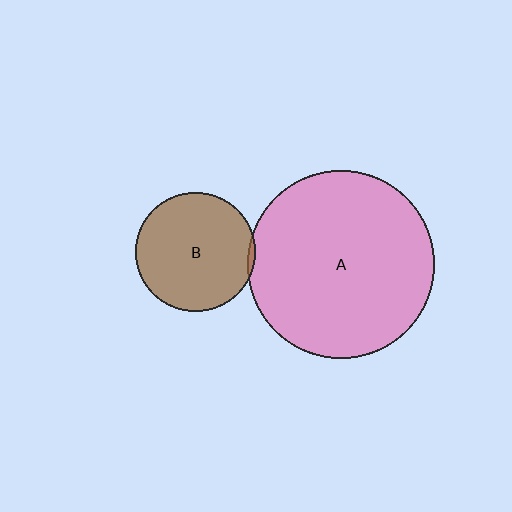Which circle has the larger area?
Circle A (pink).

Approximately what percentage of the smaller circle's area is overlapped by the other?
Approximately 5%.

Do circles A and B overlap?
Yes.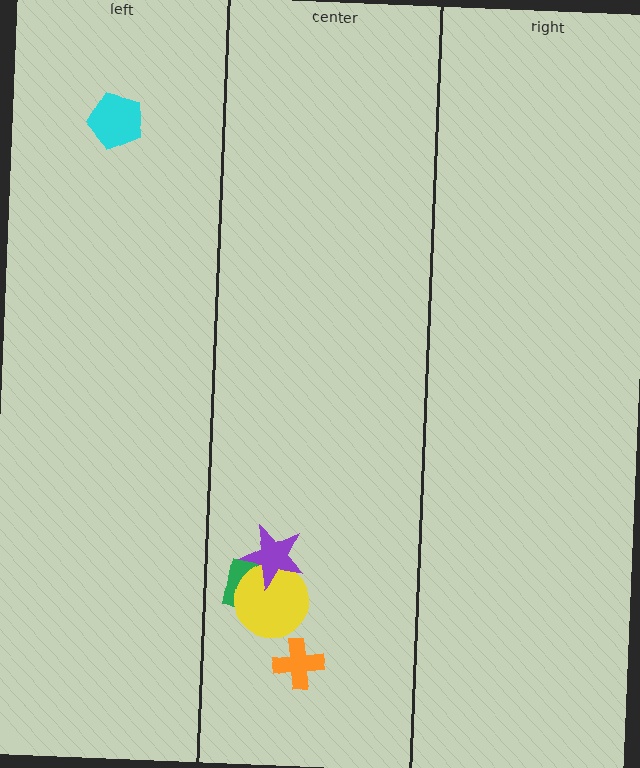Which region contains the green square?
The center region.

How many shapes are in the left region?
1.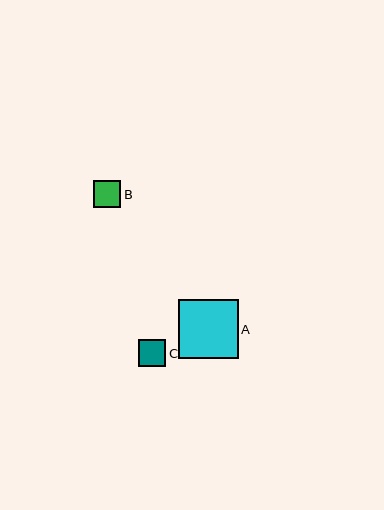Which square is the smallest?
Square B is the smallest with a size of approximately 27 pixels.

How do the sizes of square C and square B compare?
Square C and square B are approximately the same size.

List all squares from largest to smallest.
From largest to smallest: A, C, B.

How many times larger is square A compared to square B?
Square A is approximately 2.2 times the size of square B.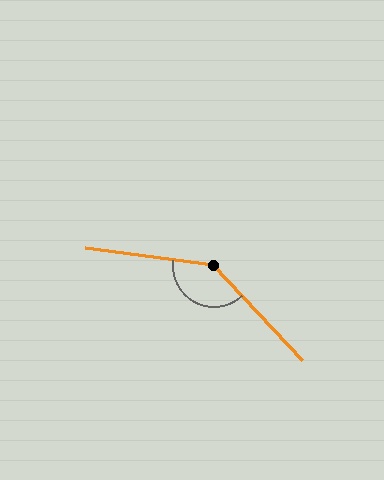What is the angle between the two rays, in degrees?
Approximately 141 degrees.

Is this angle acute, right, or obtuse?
It is obtuse.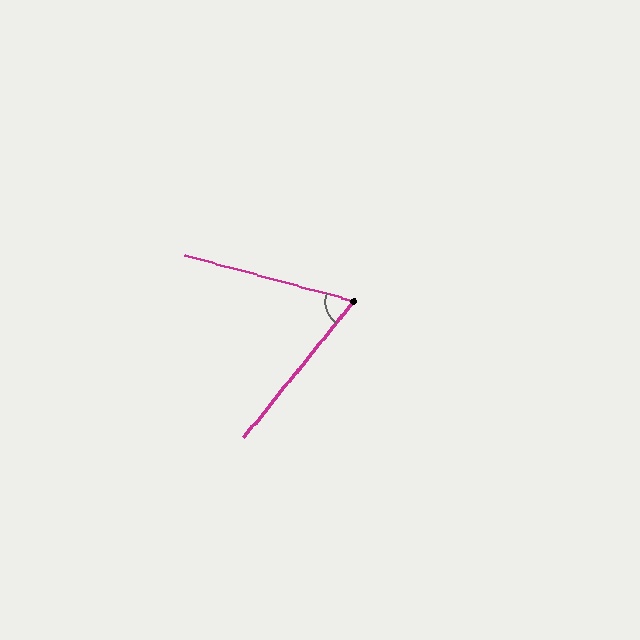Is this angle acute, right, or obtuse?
It is acute.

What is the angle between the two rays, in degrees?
Approximately 66 degrees.